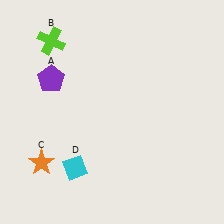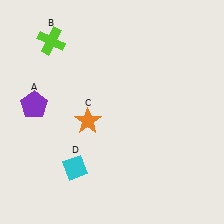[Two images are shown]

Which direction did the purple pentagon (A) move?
The purple pentagon (A) moved down.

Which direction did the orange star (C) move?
The orange star (C) moved right.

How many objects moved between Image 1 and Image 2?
2 objects moved between the two images.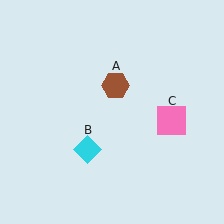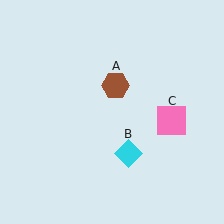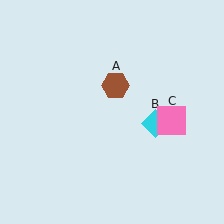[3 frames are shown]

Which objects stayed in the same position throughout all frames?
Brown hexagon (object A) and pink square (object C) remained stationary.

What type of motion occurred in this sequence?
The cyan diamond (object B) rotated counterclockwise around the center of the scene.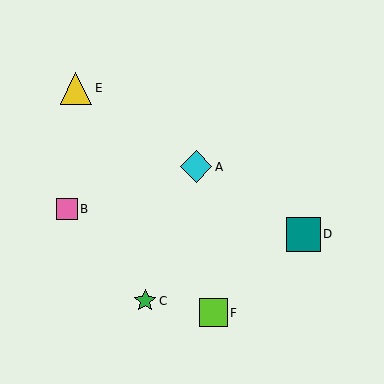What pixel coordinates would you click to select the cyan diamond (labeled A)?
Click at (196, 167) to select the cyan diamond A.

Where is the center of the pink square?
The center of the pink square is at (67, 209).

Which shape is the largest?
The teal square (labeled D) is the largest.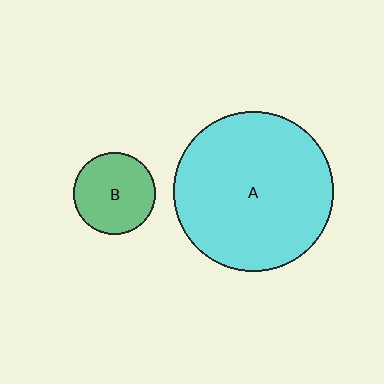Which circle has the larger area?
Circle A (cyan).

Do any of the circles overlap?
No, none of the circles overlap.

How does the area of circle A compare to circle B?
Approximately 3.8 times.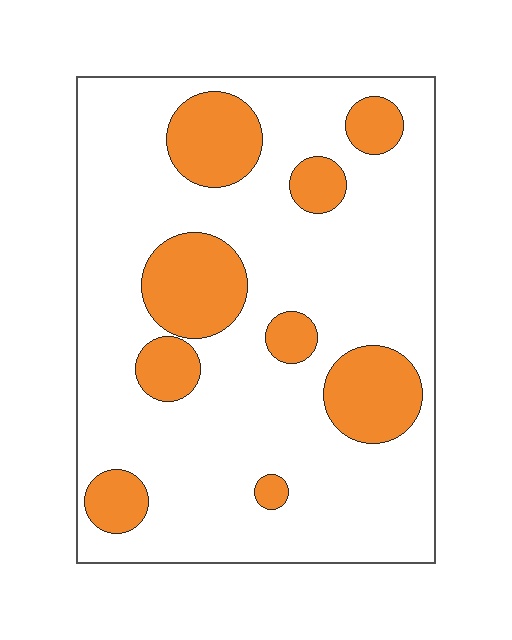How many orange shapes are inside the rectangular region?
9.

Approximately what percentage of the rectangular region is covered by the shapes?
Approximately 20%.